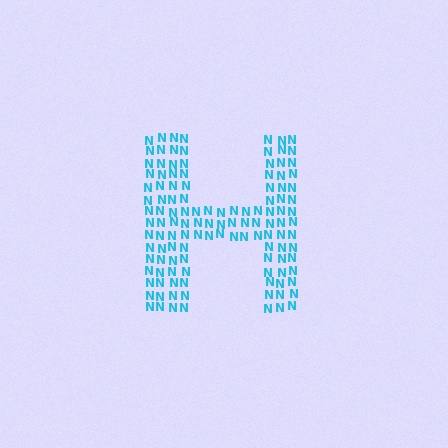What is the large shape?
The large shape is the letter H.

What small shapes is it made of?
It is made of small letter N's.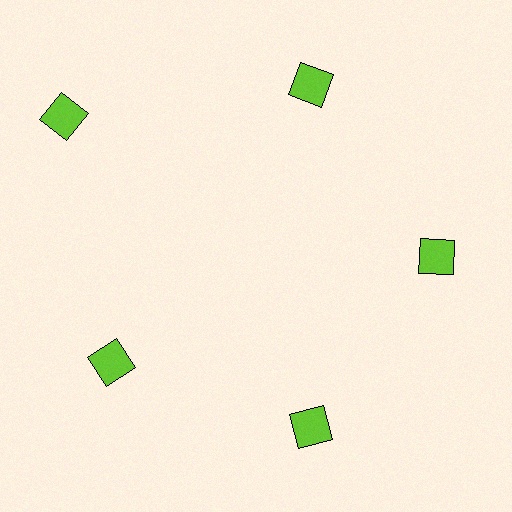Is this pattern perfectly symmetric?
No. The 5 lime squares are arranged in a ring, but one element near the 10 o'clock position is pushed outward from the center, breaking the 5-fold rotational symmetry.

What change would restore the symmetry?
The symmetry would be restored by moving it inward, back onto the ring so that all 5 squares sit at equal angles and equal distance from the center.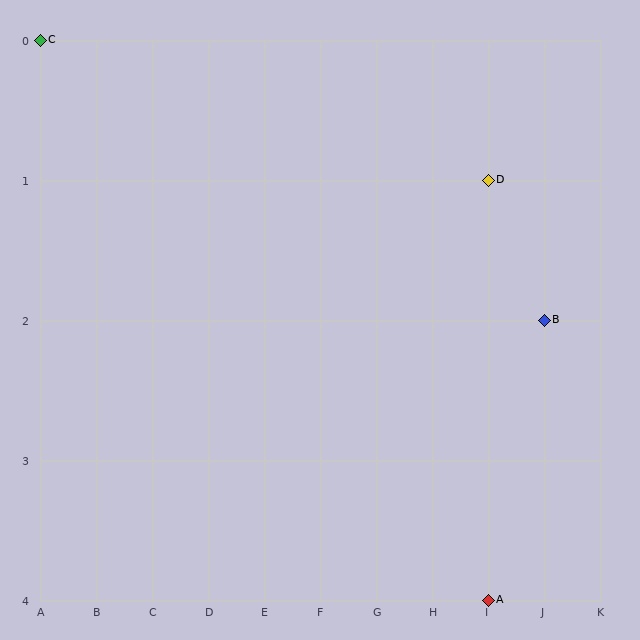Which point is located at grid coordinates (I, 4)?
Point A is at (I, 4).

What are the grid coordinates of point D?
Point D is at grid coordinates (I, 1).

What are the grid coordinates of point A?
Point A is at grid coordinates (I, 4).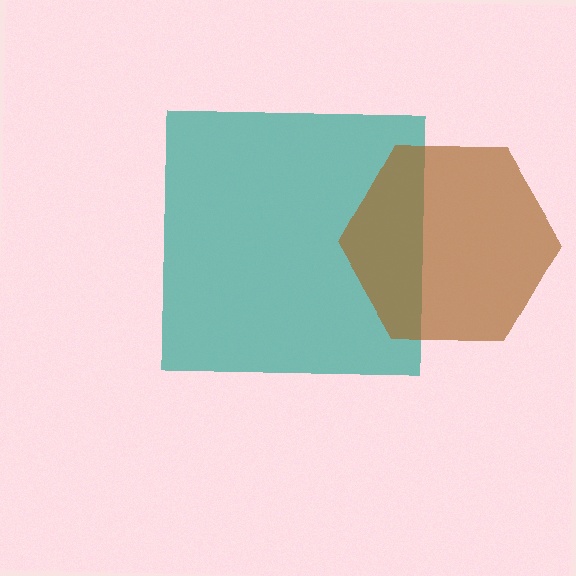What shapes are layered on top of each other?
The layered shapes are: a teal square, a brown hexagon.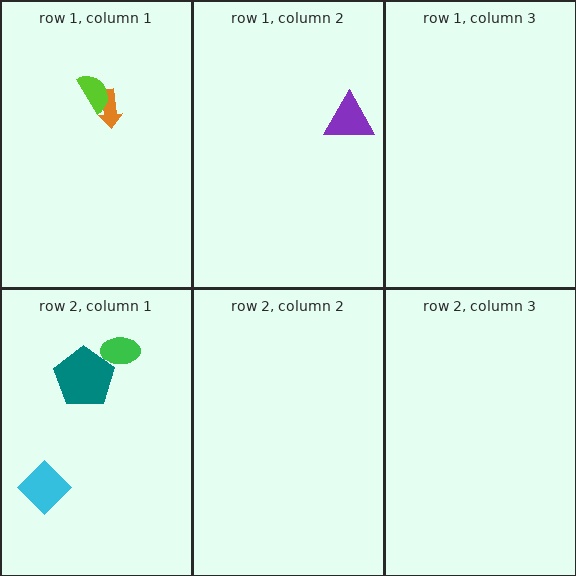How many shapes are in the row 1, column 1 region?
2.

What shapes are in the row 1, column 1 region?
The orange arrow, the lime semicircle.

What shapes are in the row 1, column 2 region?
The purple triangle.